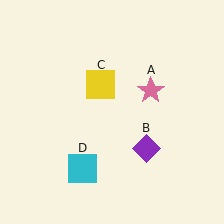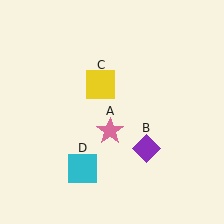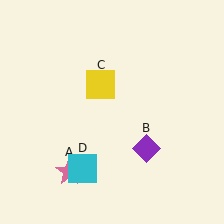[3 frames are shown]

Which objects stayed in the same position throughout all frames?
Purple diamond (object B) and yellow square (object C) and cyan square (object D) remained stationary.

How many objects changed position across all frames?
1 object changed position: pink star (object A).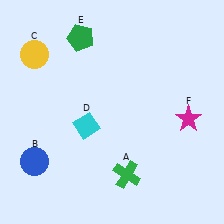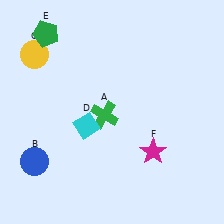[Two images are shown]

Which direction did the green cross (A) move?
The green cross (A) moved up.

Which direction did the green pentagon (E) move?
The green pentagon (E) moved left.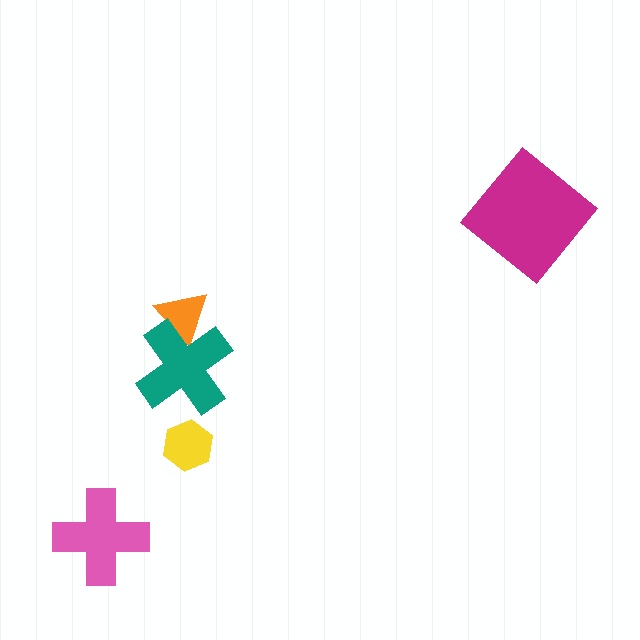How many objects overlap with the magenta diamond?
0 objects overlap with the magenta diamond.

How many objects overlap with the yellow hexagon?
0 objects overlap with the yellow hexagon.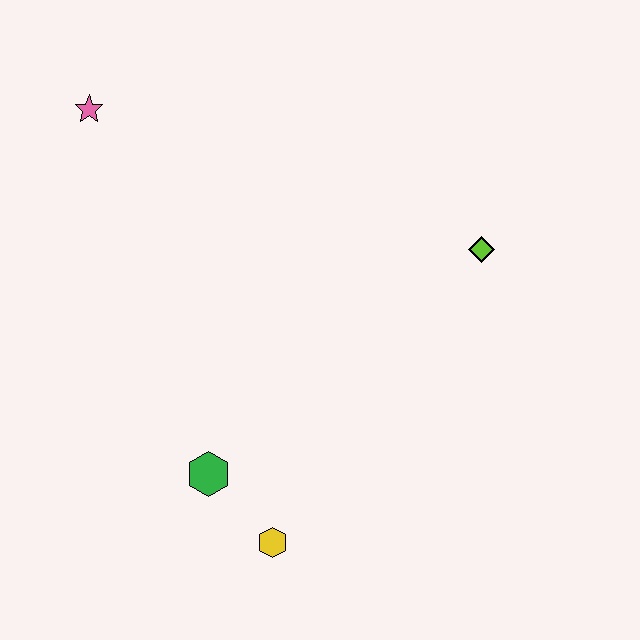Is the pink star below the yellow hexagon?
No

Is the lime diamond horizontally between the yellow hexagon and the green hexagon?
No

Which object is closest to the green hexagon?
The yellow hexagon is closest to the green hexagon.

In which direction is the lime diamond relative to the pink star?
The lime diamond is to the right of the pink star.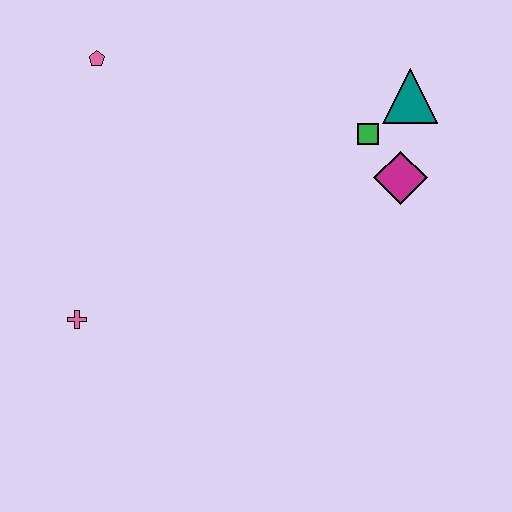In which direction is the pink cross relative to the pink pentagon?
The pink cross is below the pink pentagon.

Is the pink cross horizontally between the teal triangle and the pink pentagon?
No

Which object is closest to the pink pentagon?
The pink cross is closest to the pink pentagon.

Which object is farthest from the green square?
The pink cross is farthest from the green square.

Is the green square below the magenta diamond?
No